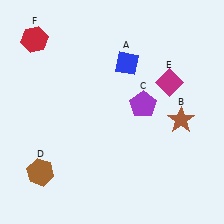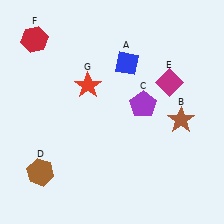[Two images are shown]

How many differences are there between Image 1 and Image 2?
There is 1 difference between the two images.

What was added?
A red star (G) was added in Image 2.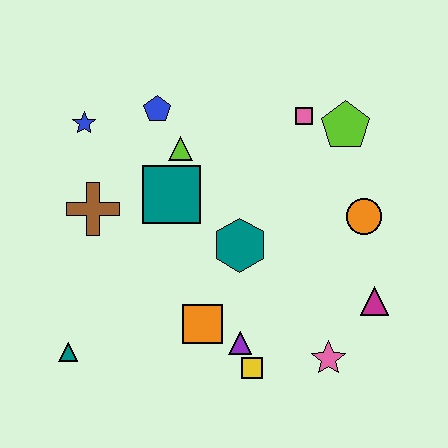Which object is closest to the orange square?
The purple triangle is closest to the orange square.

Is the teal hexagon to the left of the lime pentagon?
Yes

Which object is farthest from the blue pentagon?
The pink star is farthest from the blue pentagon.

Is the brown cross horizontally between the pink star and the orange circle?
No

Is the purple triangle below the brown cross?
Yes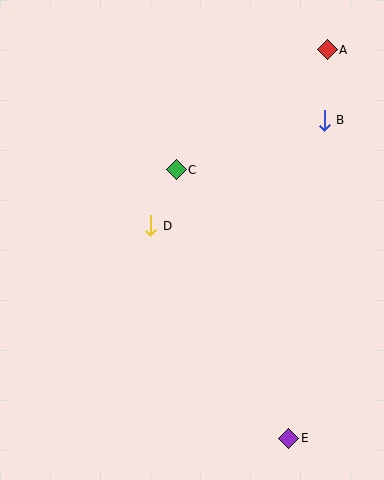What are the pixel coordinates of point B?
Point B is at (324, 120).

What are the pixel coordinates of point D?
Point D is at (151, 226).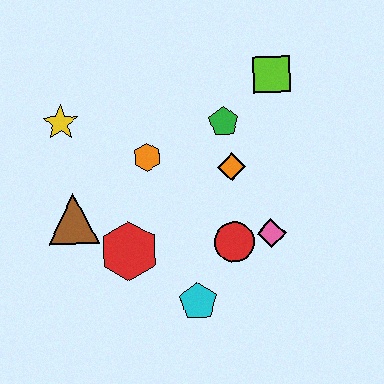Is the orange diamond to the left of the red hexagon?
No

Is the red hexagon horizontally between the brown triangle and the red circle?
Yes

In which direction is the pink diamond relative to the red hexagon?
The pink diamond is to the right of the red hexagon.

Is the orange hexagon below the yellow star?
Yes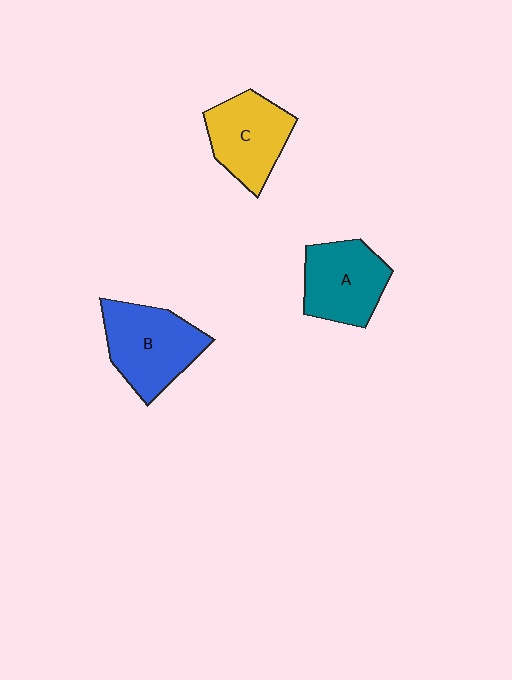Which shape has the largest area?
Shape B (blue).